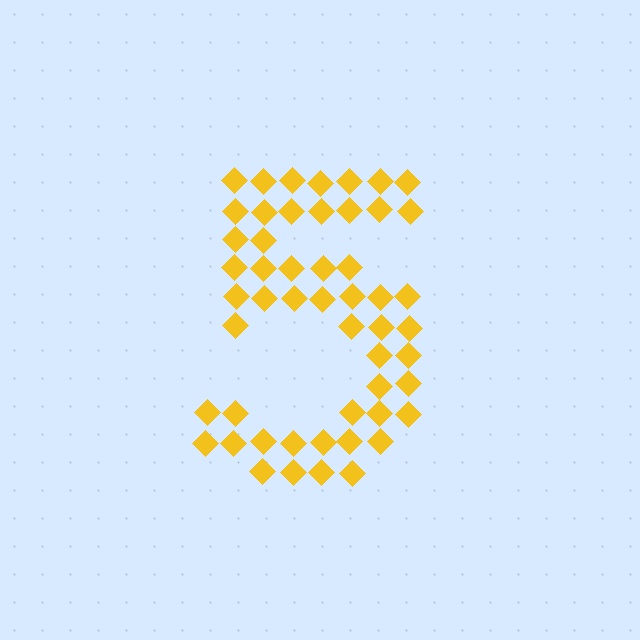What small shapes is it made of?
It is made of small diamonds.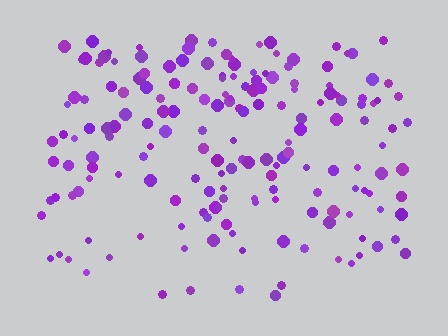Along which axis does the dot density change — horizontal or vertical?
Vertical.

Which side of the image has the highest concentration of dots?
The top.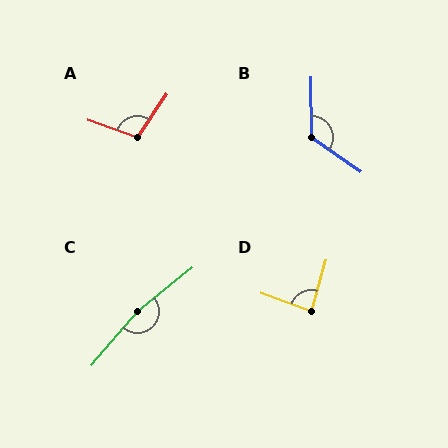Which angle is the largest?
C, at approximately 169 degrees.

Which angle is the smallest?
D, at approximately 86 degrees.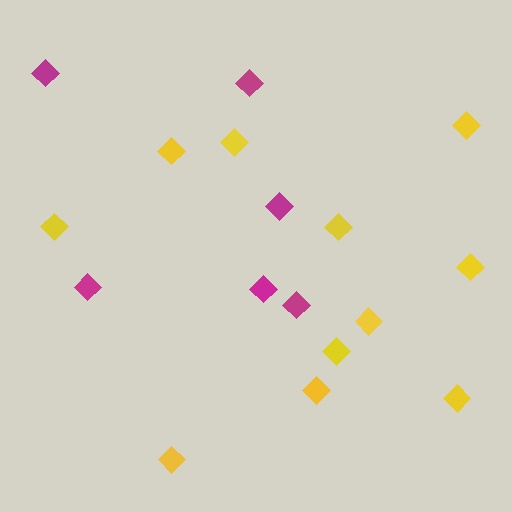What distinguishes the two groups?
There are 2 groups: one group of magenta diamonds (6) and one group of yellow diamonds (11).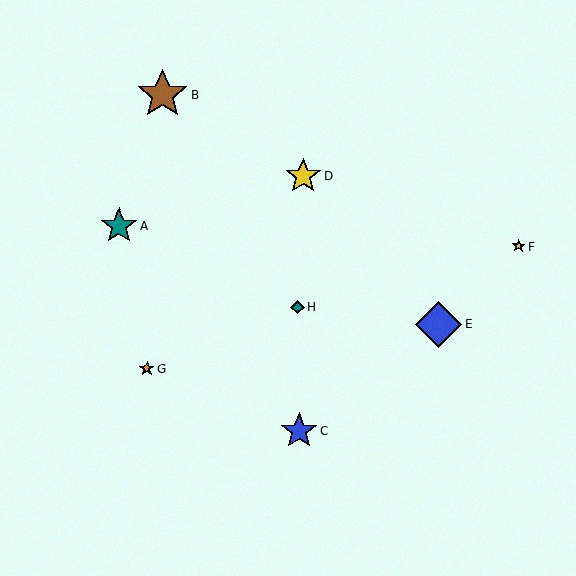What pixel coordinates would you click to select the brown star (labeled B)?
Click at (163, 95) to select the brown star B.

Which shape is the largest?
The brown star (labeled B) is the largest.